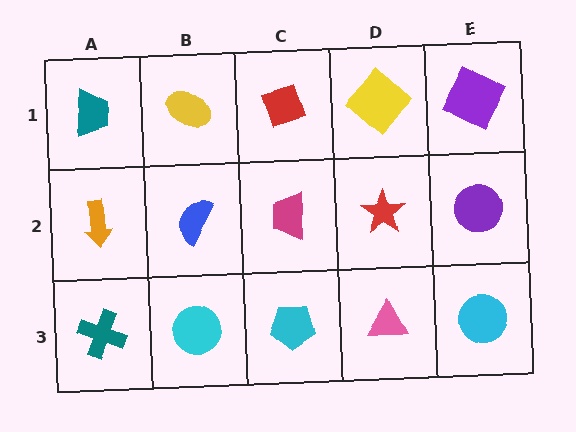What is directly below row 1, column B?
A blue semicircle.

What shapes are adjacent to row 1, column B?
A blue semicircle (row 2, column B), a teal trapezoid (row 1, column A), a red diamond (row 1, column C).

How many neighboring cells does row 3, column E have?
2.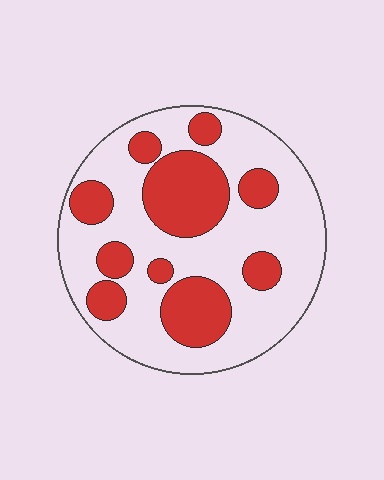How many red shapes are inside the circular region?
10.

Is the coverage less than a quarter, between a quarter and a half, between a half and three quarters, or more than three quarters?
Between a quarter and a half.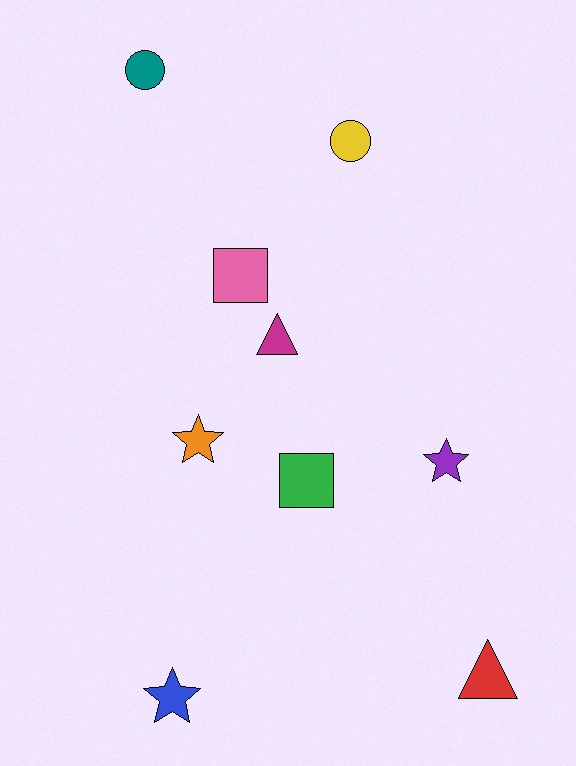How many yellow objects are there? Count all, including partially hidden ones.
There is 1 yellow object.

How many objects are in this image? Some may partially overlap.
There are 9 objects.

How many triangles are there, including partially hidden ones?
There are 2 triangles.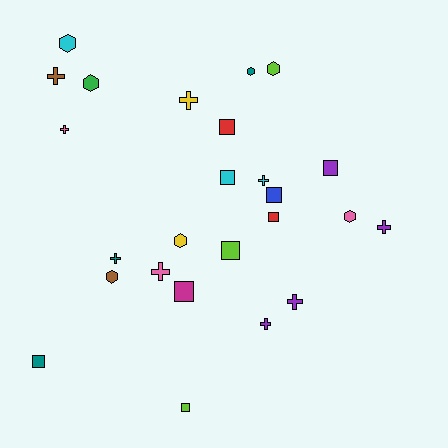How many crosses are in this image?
There are 9 crosses.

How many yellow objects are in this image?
There are 2 yellow objects.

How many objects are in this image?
There are 25 objects.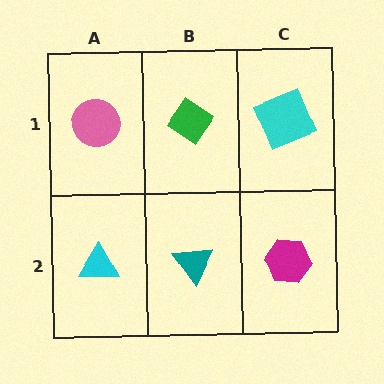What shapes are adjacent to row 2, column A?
A pink circle (row 1, column A), a teal triangle (row 2, column B).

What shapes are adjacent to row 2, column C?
A cyan square (row 1, column C), a teal triangle (row 2, column B).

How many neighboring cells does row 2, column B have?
3.